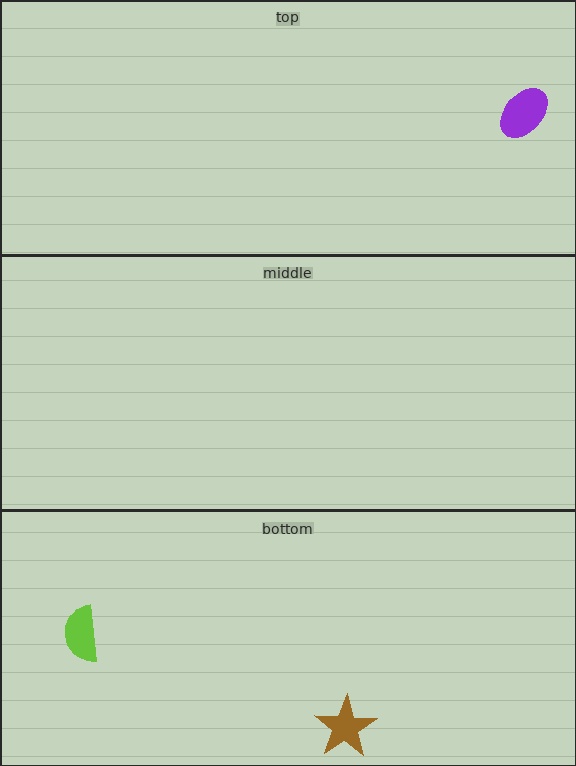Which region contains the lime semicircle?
The bottom region.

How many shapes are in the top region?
1.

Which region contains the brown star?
The bottom region.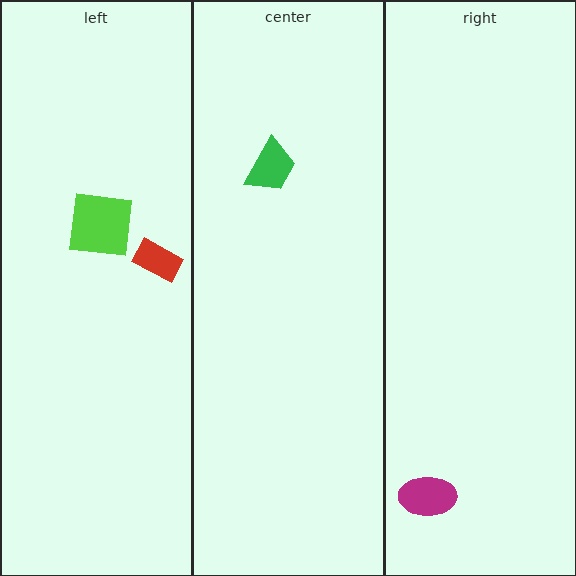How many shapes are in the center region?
1.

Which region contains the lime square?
The left region.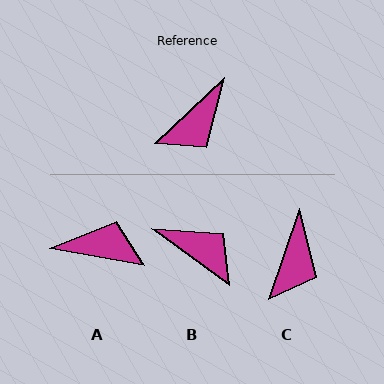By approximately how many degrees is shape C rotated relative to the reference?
Approximately 29 degrees counter-clockwise.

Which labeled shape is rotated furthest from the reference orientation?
A, about 127 degrees away.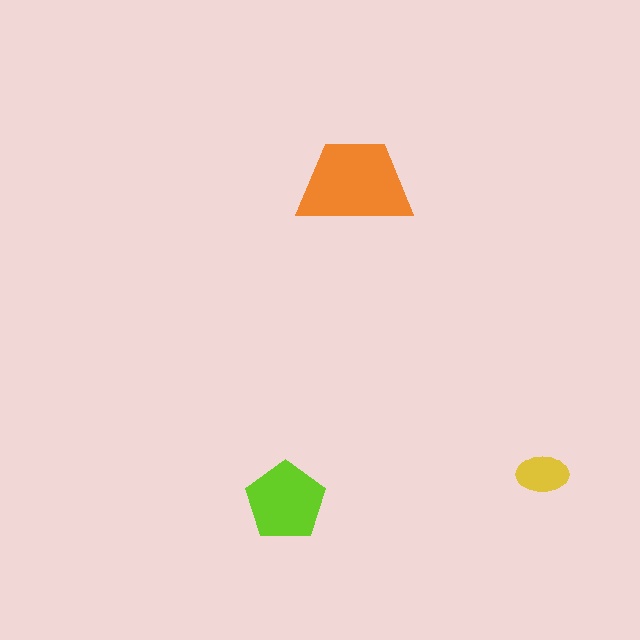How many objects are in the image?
There are 3 objects in the image.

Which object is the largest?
The orange trapezoid.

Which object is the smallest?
The yellow ellipse.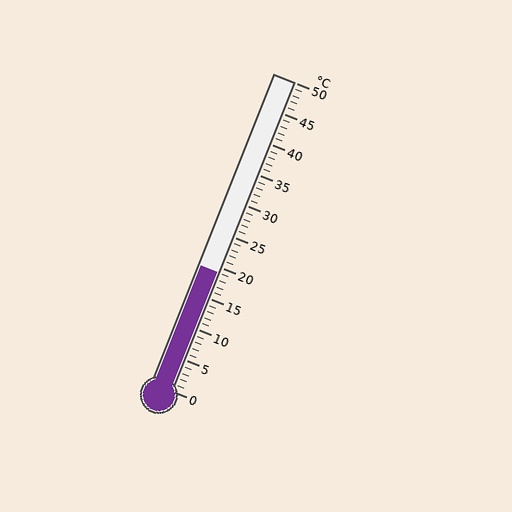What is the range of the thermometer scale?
The thermometer scale ranges from 0°C to 50°C.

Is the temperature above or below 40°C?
The temperature is below 40°C.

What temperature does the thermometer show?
The thermometer shows approximately 19°C.